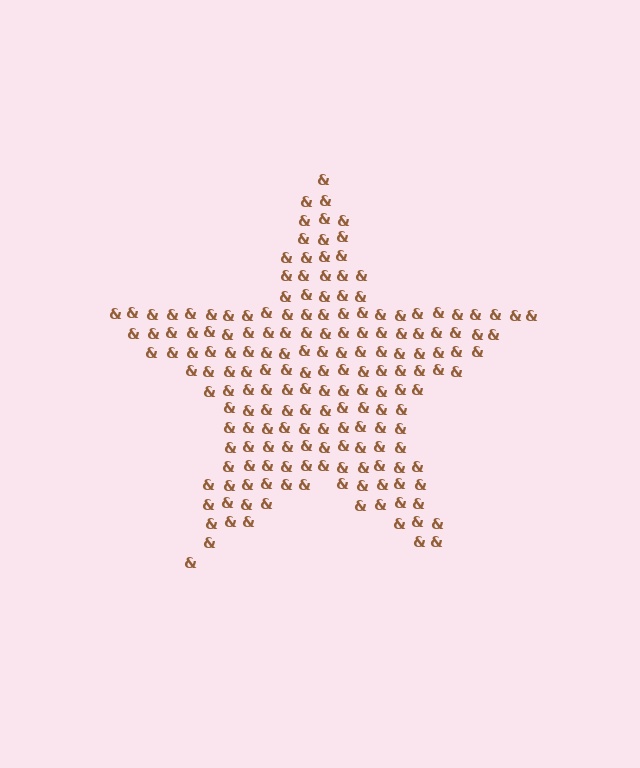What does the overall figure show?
The overall figure shows a star.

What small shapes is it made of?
It is made of small ampersands.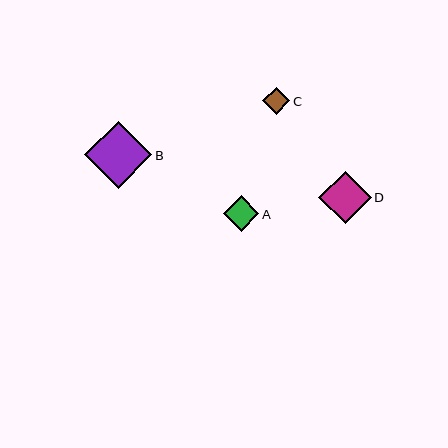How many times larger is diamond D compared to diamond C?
Diamond D is approximately 2.0 times the size of diamond C.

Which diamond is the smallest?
Diamond C is the smallest with a size of approximately 27 pixels.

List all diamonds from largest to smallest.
From largest to smallest: B, D, A, C.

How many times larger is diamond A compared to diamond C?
Diamond A is approximately 1.3 times the size of diamond C.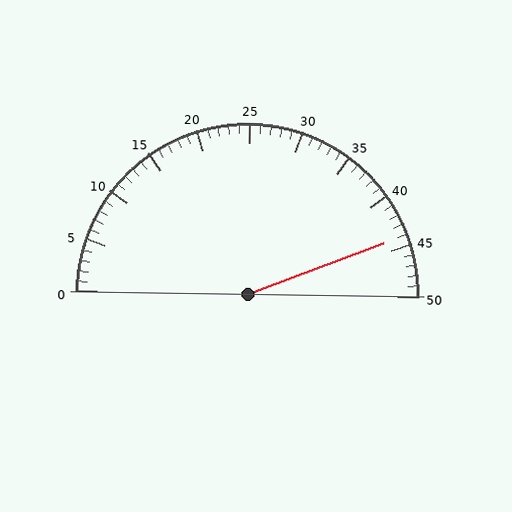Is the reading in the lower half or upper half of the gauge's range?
The reading is in the upper half of the range (0 to 50).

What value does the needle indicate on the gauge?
The needle indicates approximately 44.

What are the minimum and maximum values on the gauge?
The gauge ranges from 0 to 50.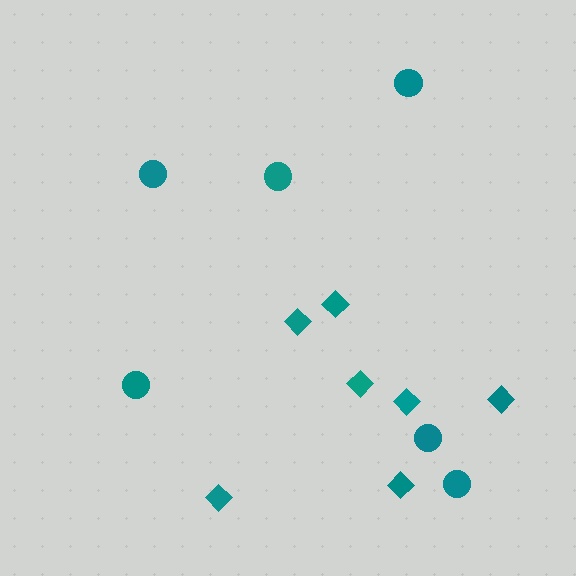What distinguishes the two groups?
There are 2 groups: one group of circles (6) and one group of diamonds (7).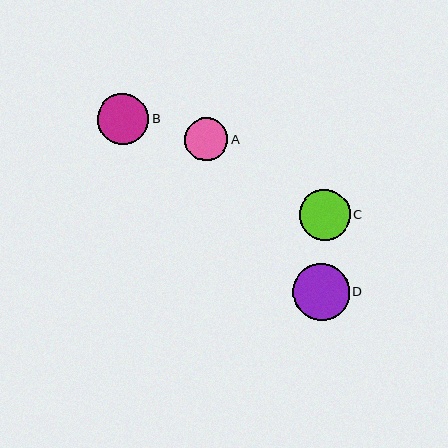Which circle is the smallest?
Circle A is the smallest with a size of approximately 43 pixels.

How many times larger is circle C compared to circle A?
Circle C is approximately 1.2 times the size of circle A.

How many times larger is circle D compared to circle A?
Circle D is approximately 1.3 times the size of circle A.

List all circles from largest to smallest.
From largest to smallest: D, B, C, A.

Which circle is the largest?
Circle D is the largest with a size of approximately 57 pixels.